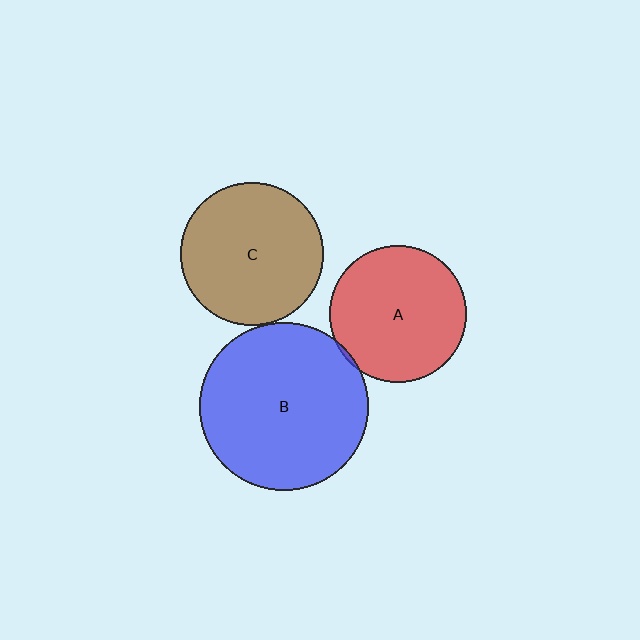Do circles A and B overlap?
Yes.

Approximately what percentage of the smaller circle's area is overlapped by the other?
Approximately 5%.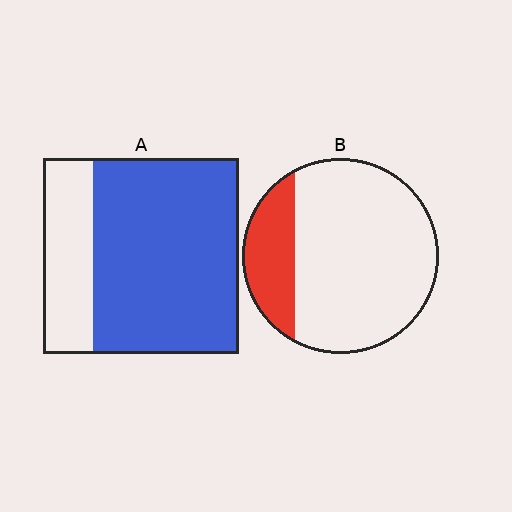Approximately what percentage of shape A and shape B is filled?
A is approximately 75% and B is approximately 20%.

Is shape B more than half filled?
No.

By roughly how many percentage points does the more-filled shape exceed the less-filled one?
By roughly 55 percentage points (A over B).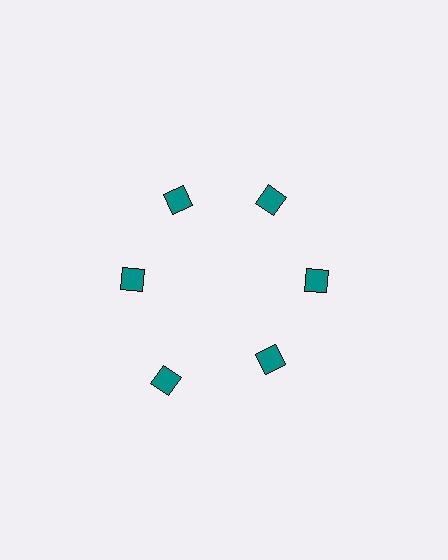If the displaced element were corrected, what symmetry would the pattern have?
It would have 6-fold rotational symmetry — the pattern would map onto itself every 60 degrees.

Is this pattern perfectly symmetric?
No. The 6 teal squares are arranged in a ring, but one element near the 7 o'clock position is pushed outward from the center, breaking the 6-fold rotational symmetry.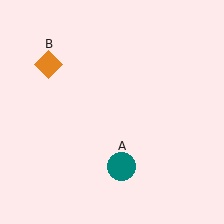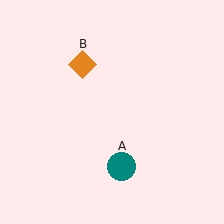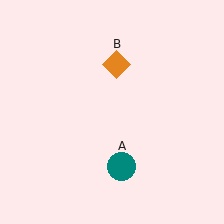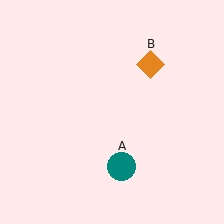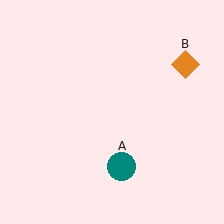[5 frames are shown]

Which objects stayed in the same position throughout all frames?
Teal circle (object A) remained stationary.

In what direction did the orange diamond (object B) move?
The orange diamond (object B) moved right.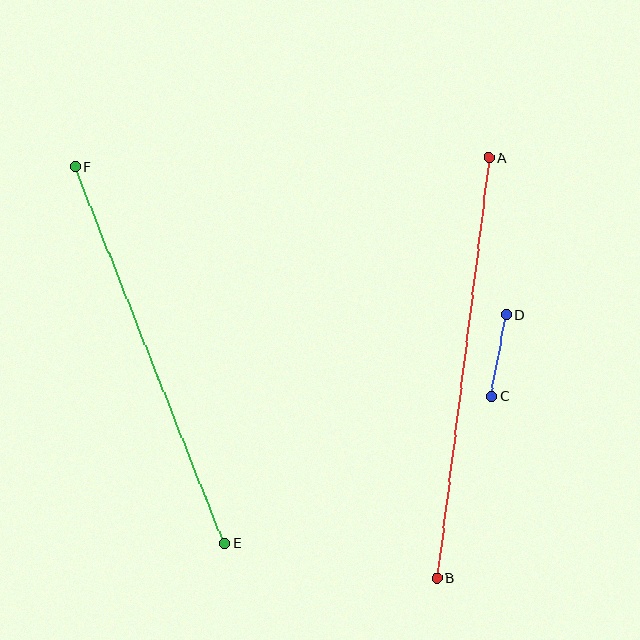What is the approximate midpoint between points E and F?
The midpoint is at approximately (150, 355) pixels.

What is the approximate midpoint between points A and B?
The midpoint is at approximately (463, 368) pixels.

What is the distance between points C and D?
The distance is approximately 83 pixels.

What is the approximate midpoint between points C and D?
The midpoint is at approximately (499, 355) pixels.